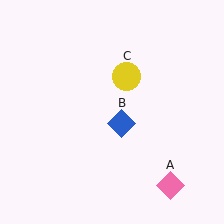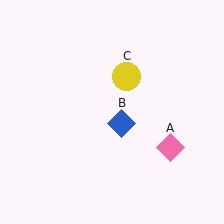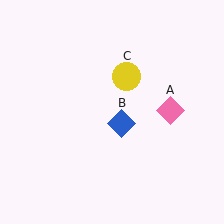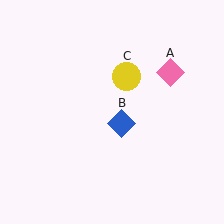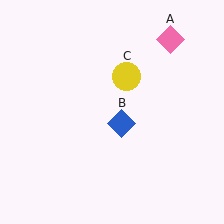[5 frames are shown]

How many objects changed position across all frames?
1 object changed position: pink diamond (object A).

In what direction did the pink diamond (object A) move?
The pink diamond (object A) moved up.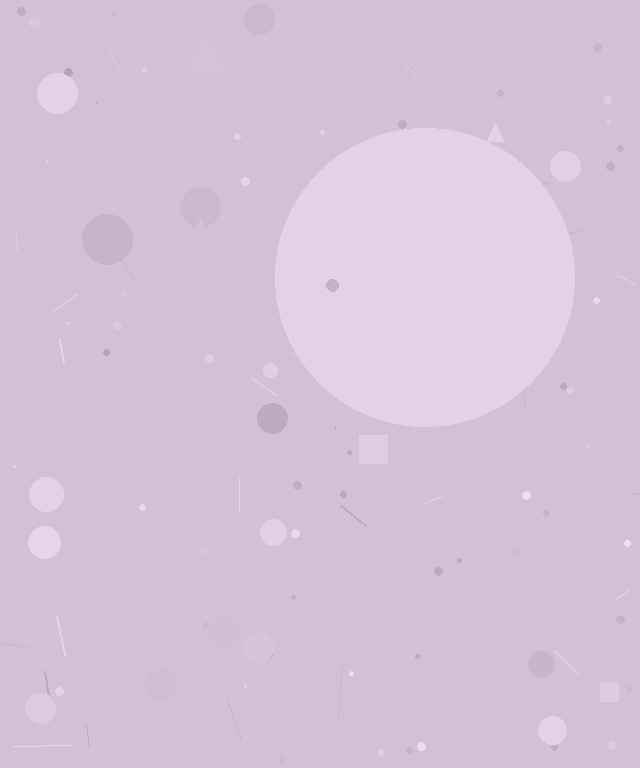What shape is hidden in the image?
A circle is hidden in the image.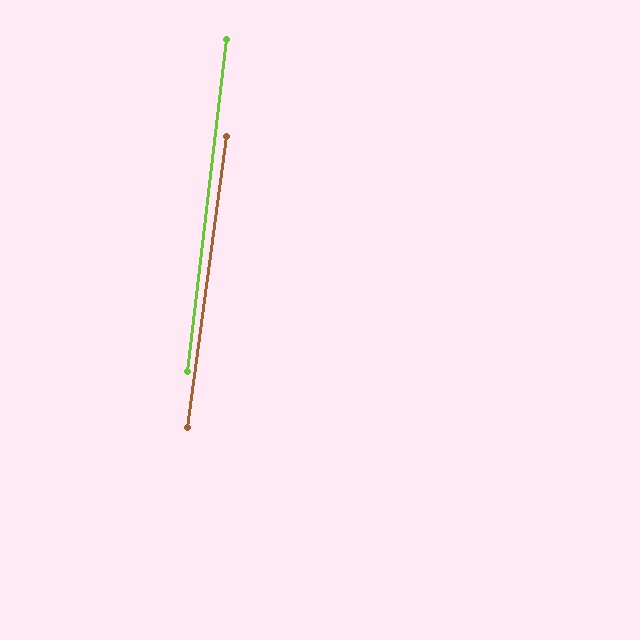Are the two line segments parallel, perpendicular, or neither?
Parallel — their directions differ by only 0.9°.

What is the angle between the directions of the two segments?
Approximately 1 degree.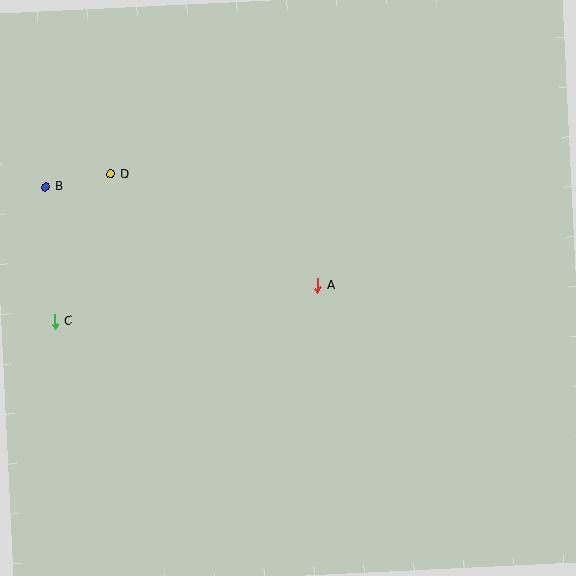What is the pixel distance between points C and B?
The distance between C and B is 135 pixels.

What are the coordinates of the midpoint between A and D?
The midpoint between A and D is at (214, 230).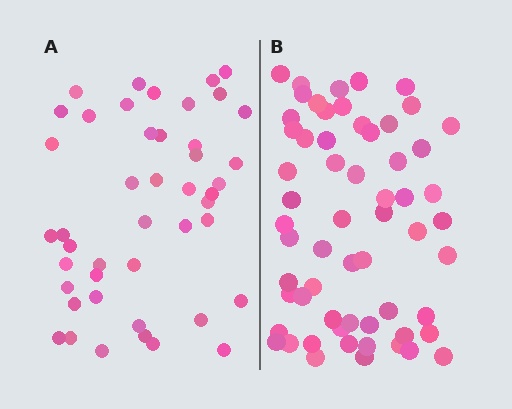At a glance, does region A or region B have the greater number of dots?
Region B (the right region) has more dots.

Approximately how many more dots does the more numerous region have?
Region B has approximately 15 more dots than region A.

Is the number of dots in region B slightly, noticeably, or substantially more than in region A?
Region B has noticeably more, but not dramatically so. The ratio is roughly 1.3 to 1.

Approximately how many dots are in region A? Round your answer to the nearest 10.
About 40 dots. (The exact count is 45, which rounds to 40.)